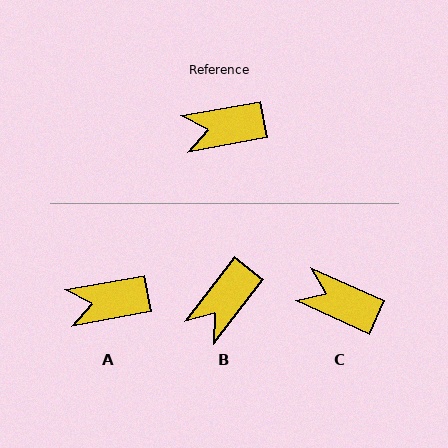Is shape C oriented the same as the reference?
No, it is off by about 35 degrees.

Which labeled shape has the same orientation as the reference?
A.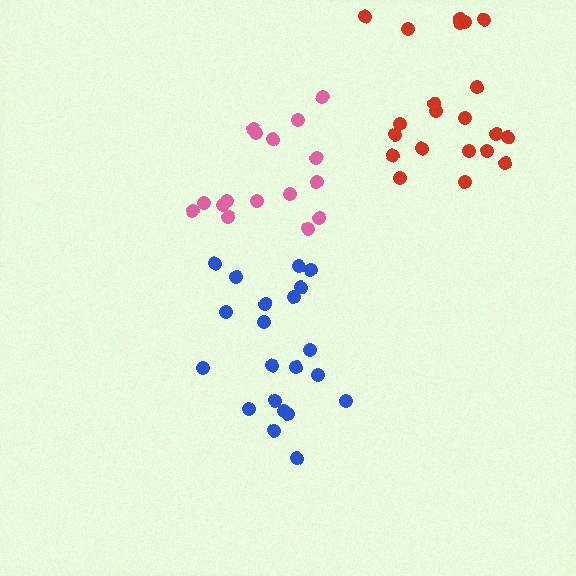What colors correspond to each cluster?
The clusters are colored: red, blue, pink.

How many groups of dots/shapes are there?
There are 3 groups.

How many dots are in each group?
Group 1: 21 dots, Group 2: 21 dots, Group 3: 16 dots (58 total).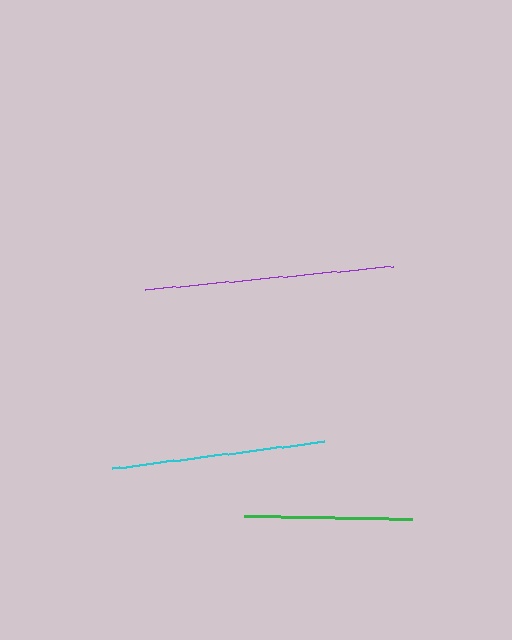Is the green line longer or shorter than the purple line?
The purple line is longer than the green line.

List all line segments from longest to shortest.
From longest to shortest: purple, cyan, green.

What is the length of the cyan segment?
The cyan segment is approximately 213 pixels long.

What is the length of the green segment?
The green segment is approximately 168 pixels long.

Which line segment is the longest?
The purple line is the longest at approximately 250 pixels.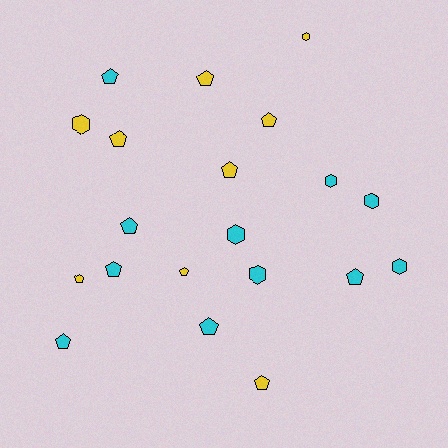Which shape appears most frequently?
Pentagon, with 13 objects.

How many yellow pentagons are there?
There are 7 yellow pentagons.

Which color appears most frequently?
Cyan, with 11 objects.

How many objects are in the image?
There are 20 objects.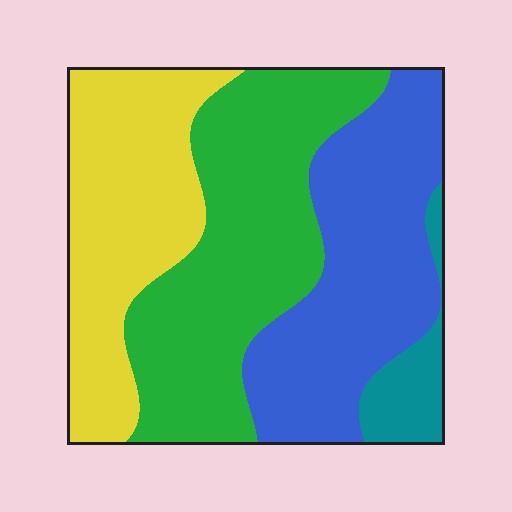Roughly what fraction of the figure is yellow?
Yellow covers around 25% of the figure.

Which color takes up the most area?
Green, at roughly 35%.